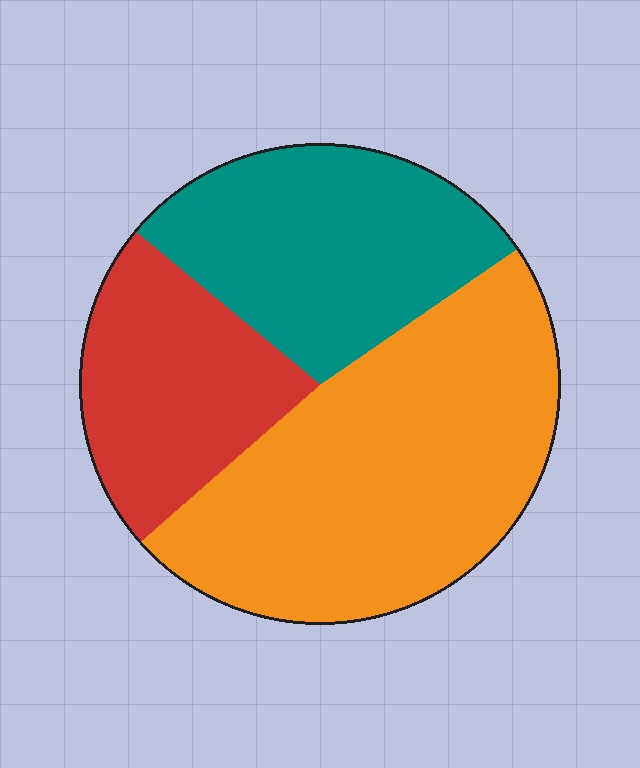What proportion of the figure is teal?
Teal covers 29% of the figure.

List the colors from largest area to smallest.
From largest to smallest: orange, teal, red.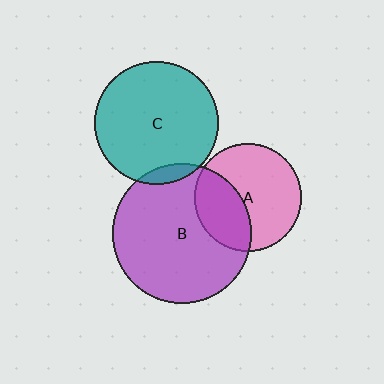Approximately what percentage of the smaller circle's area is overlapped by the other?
Approximately 35%.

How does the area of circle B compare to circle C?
Approximately 1.3 times.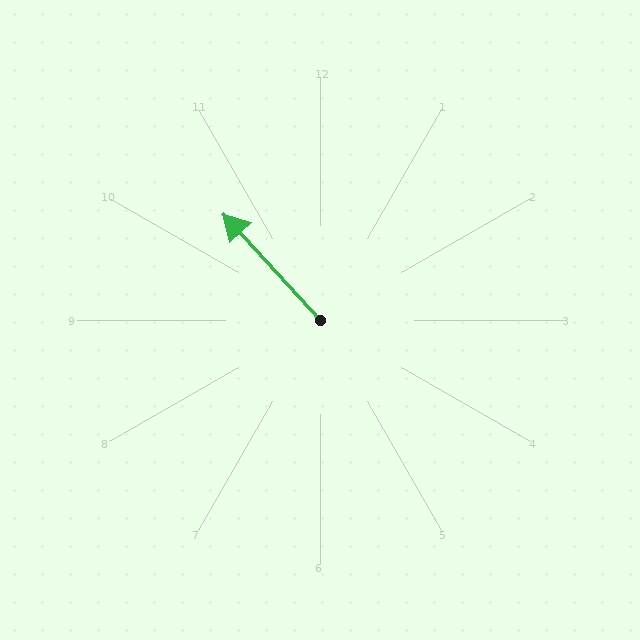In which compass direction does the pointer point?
Northwest.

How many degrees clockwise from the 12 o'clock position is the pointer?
Approximately 318 degrees.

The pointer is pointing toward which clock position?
Roughly 11 o'clock.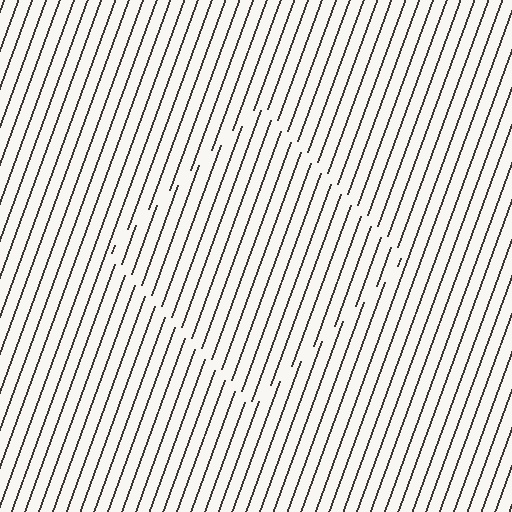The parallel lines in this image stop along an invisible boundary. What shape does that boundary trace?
An illusory square. The interior of the shape contains the same grating, shifted by half a period — the contour is defined by the phase discontinuity where line-ends from the inner and outer gratings abut.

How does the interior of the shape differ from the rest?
The interior of the shape contains the same grating, shifted by half a period — the contour is defined by the phase discontinuity where line-ends from the inner and outer gratings abut.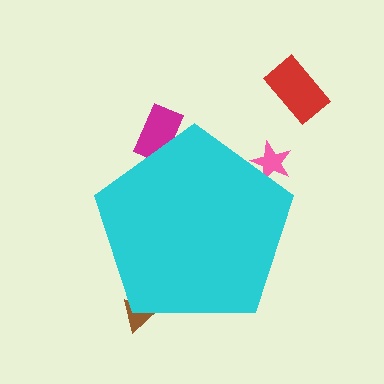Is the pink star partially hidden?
Yes, the pink star is partially hidden behind the cyan pentagon.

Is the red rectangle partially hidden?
No, the red rectangle is fully visible.